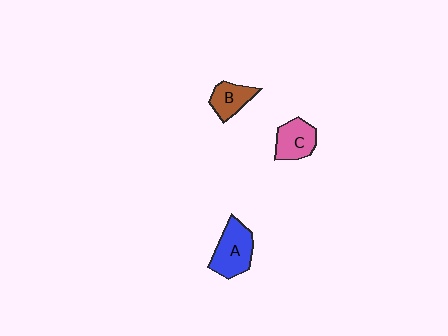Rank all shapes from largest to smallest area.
From largest to smallest: A (blue), C (pink), B (brown).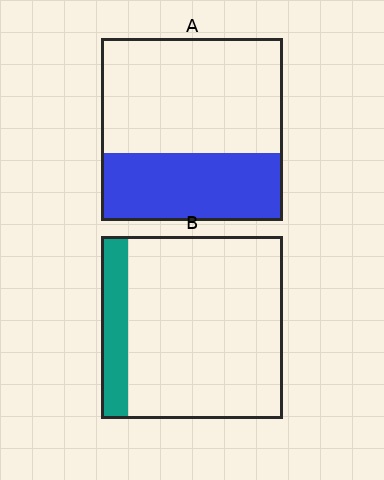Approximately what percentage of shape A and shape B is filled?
A is approximately 35% and B is approximately 15%.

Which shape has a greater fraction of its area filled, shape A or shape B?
Shape A.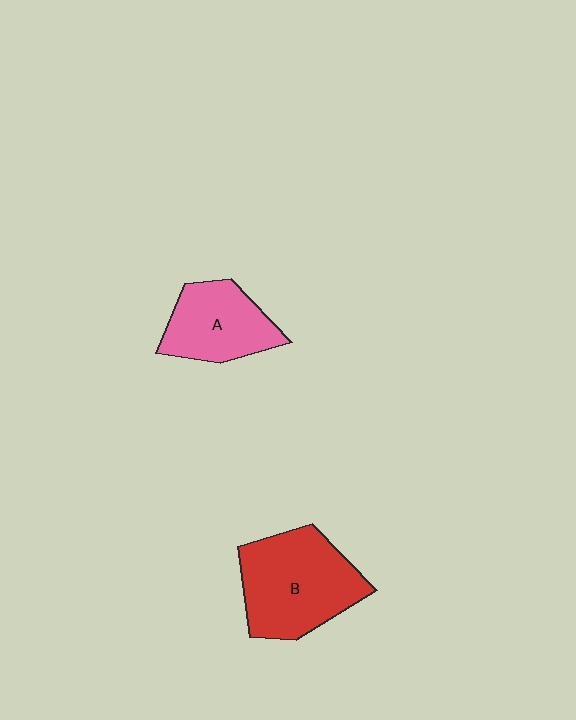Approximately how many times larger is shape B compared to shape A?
Approximately 1.5 times.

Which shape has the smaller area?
Shape A (pink).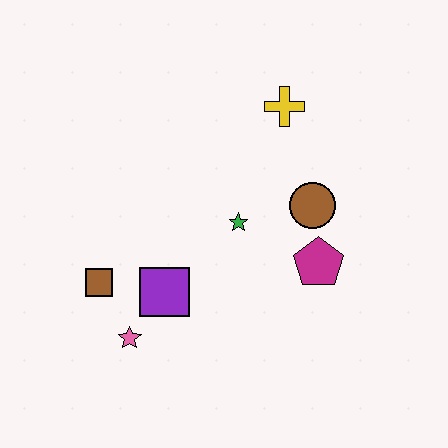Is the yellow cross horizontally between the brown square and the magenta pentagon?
Yes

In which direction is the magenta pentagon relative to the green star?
The magenta pentagon is to the right of the green star.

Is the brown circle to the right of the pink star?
Yes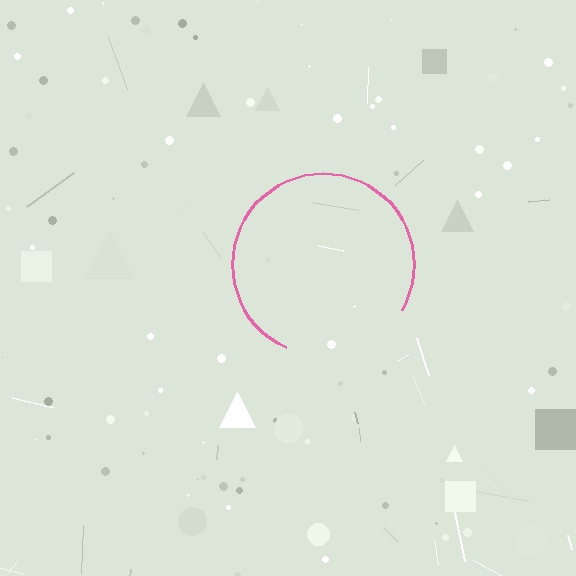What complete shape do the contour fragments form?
The contour fragments form a circle.